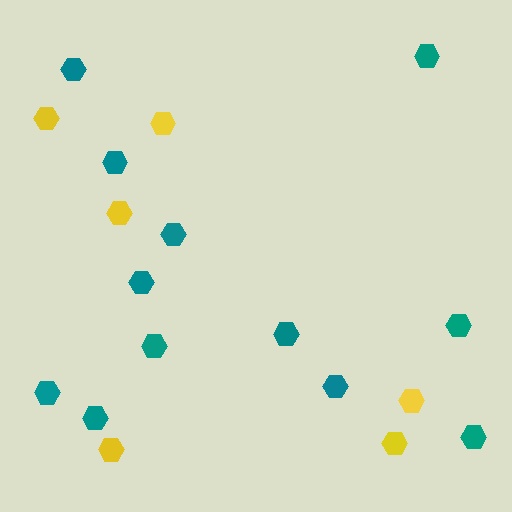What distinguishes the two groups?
There are 2 groups: one group of yellow hexagons (6) and one group of teal hexagons (12).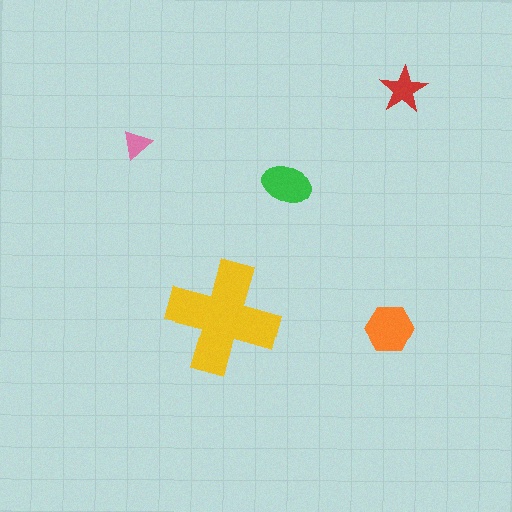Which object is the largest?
The yellow cross.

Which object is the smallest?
The pink triangle.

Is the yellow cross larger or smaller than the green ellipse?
Larger.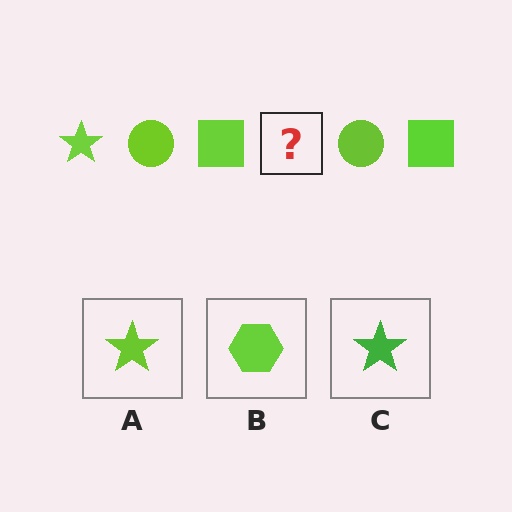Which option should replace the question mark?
Option A.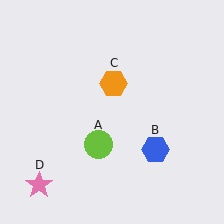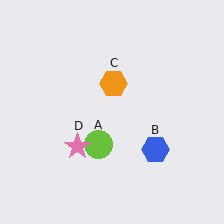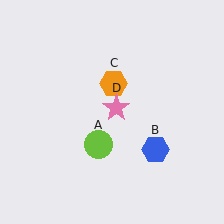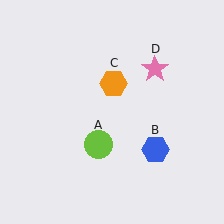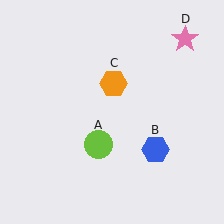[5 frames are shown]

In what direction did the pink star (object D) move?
The pink star (object D) moved up and to the right.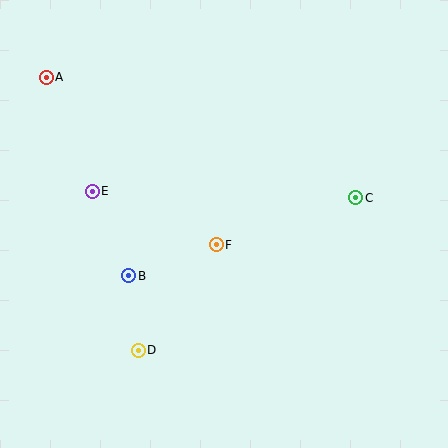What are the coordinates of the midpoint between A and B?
The midpoint between A and B is at (87, 176).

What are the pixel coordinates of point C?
Point C is at (356, 198).